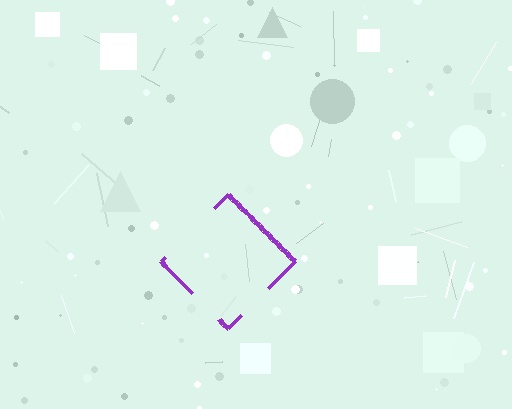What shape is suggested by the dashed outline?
The dashed outline suggests a diamond.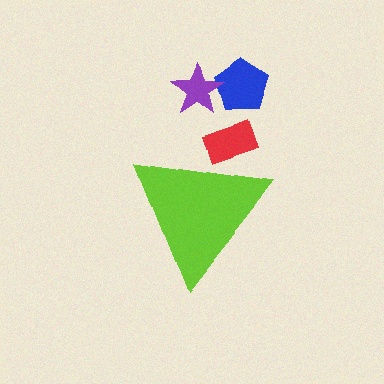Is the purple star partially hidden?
No, the purple star is fully visible.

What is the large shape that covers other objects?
A lime triangle.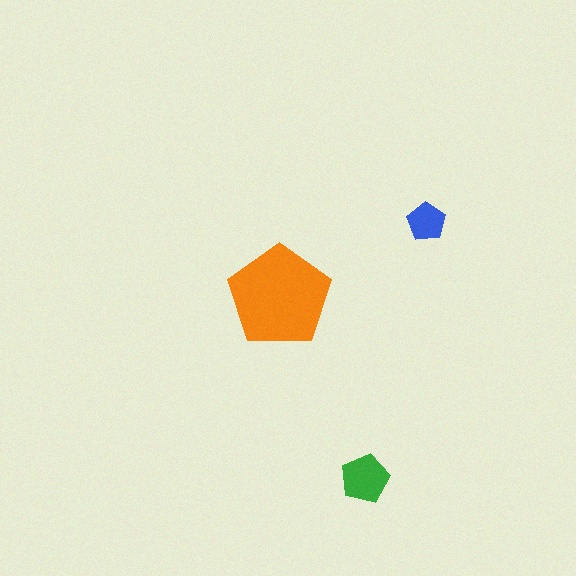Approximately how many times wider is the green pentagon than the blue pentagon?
About 1.5 times wider.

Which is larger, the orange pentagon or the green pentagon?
The orange one.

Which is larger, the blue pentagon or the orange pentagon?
The orange one.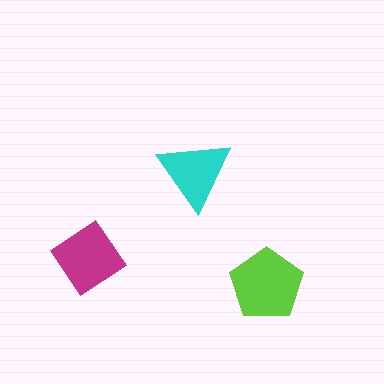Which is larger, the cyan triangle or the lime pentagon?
The lime pentagon.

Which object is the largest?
The lime pentagon.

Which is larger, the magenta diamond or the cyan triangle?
The magenta diamond.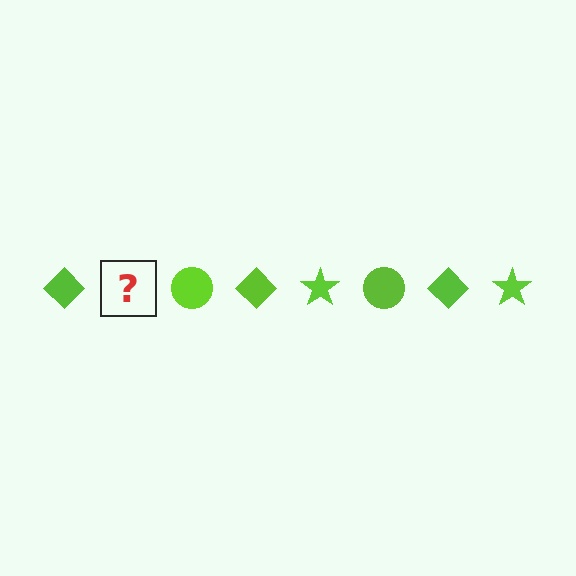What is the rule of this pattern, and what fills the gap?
The rule is that the pattern cycles through diamond, star, circle shapes in lime. The gap should be filled with a lime star.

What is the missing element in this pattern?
The missing element is a lime star.